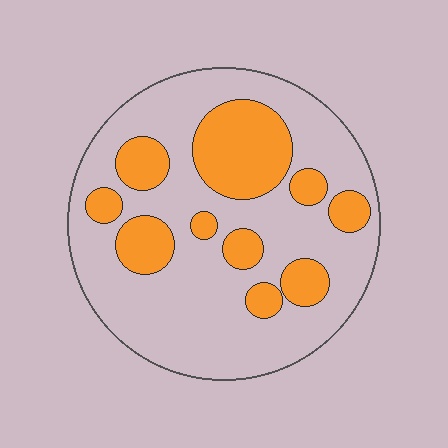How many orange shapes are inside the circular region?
10.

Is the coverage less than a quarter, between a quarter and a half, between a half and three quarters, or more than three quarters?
Between a quarter and a half.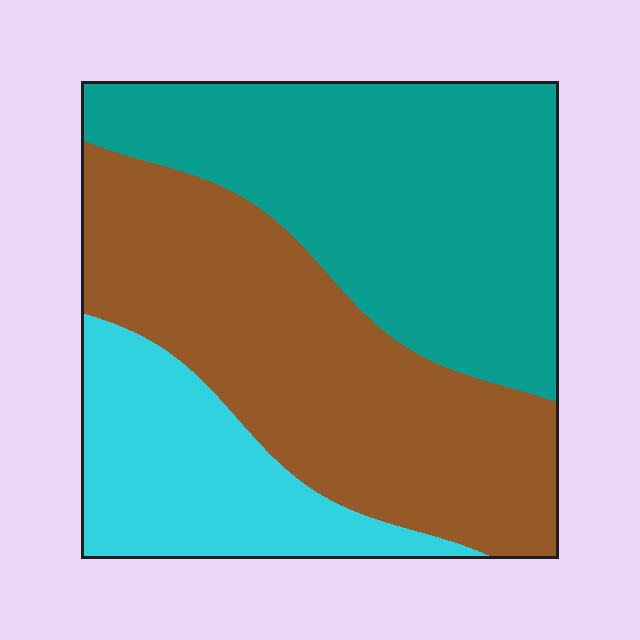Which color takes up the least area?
Cyan, at roughly 20%.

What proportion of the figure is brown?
Brown covers 40% of the figure.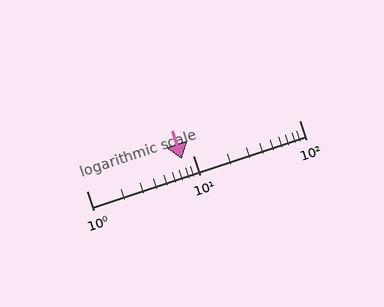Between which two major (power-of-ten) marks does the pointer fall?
The pointer is between 1 and 10.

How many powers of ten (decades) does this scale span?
The scale spans 2 decades, from 1 to 100.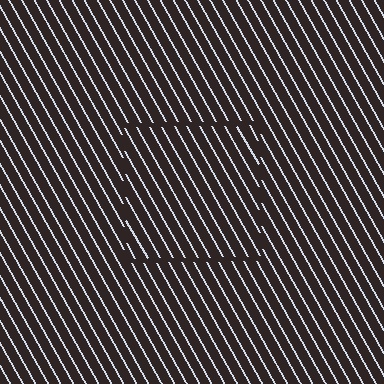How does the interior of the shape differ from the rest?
The interior of the shape contains the same grating, shifted by half a period — the contour is defined by the phase discontinuity where line-ends from the inner and outer gratings abut.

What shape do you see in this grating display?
An illusory square. The interior of the shape contains the same grating, shifted by half a period — the contour is defined by the phase discontinuity where line-ends from the inner and outer gratings abut.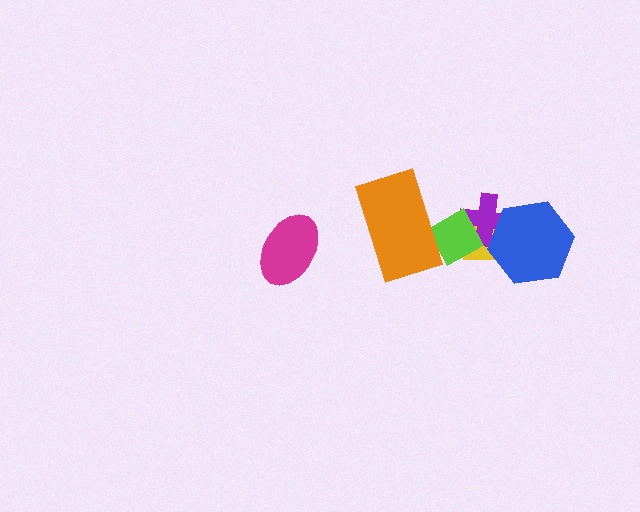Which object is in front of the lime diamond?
The orange rectangle is in front of the lime diamond.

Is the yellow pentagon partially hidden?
Yes, it is partially covered by another shape.